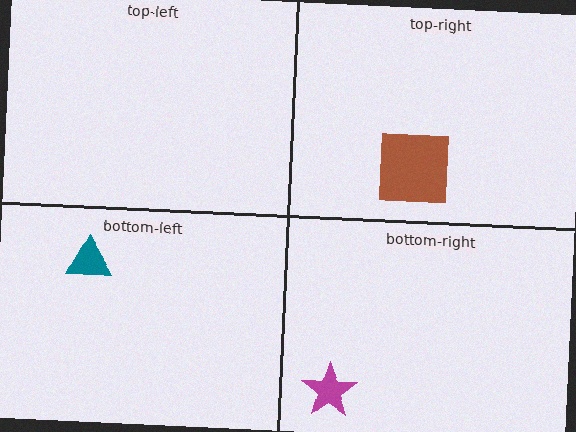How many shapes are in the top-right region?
1.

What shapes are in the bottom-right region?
The magenta star.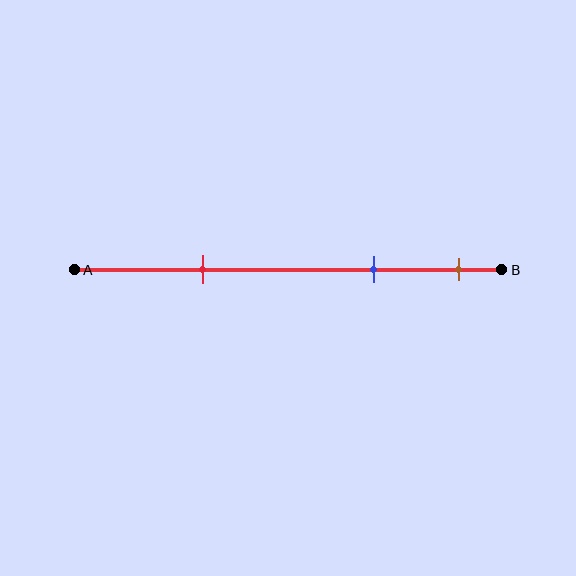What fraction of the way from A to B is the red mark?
The red mark is approximately 30% (0.3) of the way from A to B.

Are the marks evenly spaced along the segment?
No, the marks are not evenly spaced.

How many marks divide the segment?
There are 3 marks dividing the segment.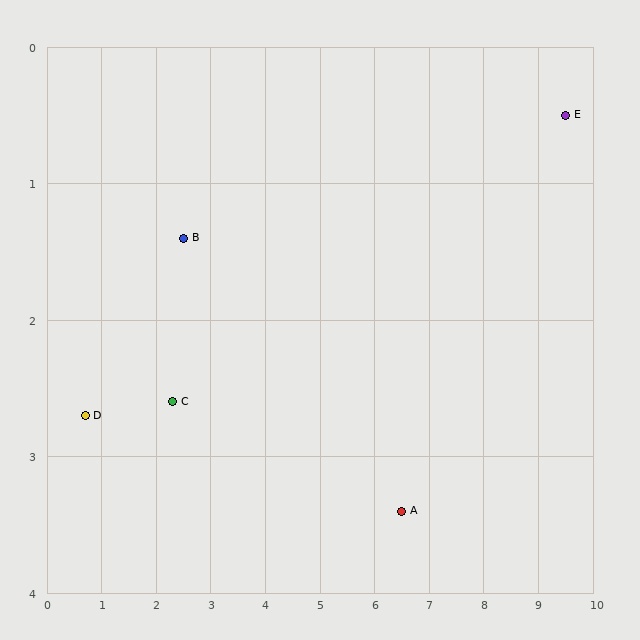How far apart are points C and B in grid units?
Points C and B are about 1.2 grid units apart.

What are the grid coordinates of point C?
Point C is at approximately (2.3, 2.6).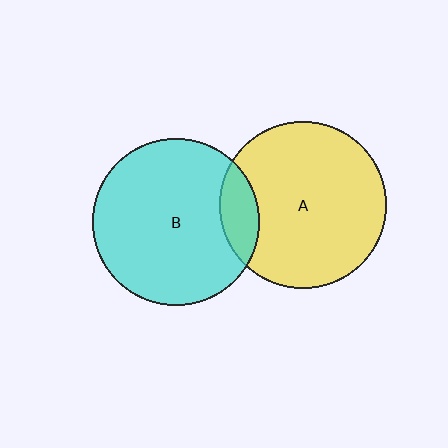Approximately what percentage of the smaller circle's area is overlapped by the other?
Approximately 15%.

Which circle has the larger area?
Circle A (yellow).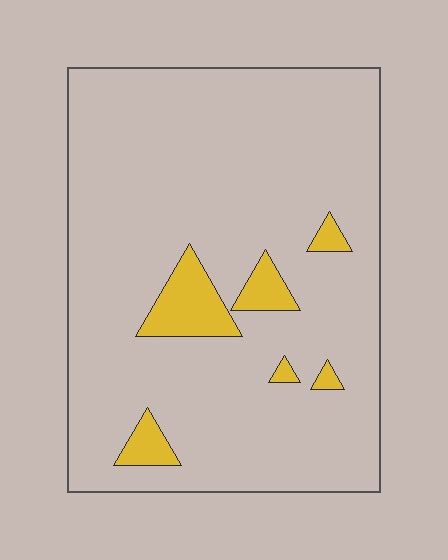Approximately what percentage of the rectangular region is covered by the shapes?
Approximately 10%.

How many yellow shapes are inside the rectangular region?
6.